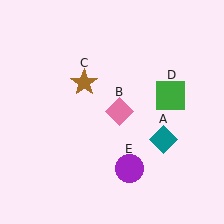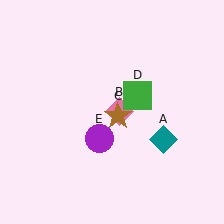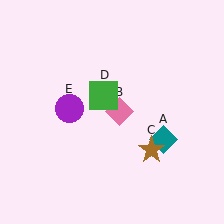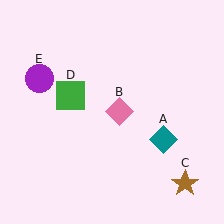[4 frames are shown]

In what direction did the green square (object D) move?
The green square (object D) moved left.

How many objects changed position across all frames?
3 objects changed position: brown star (object C), green square (object D), purple circle (object E).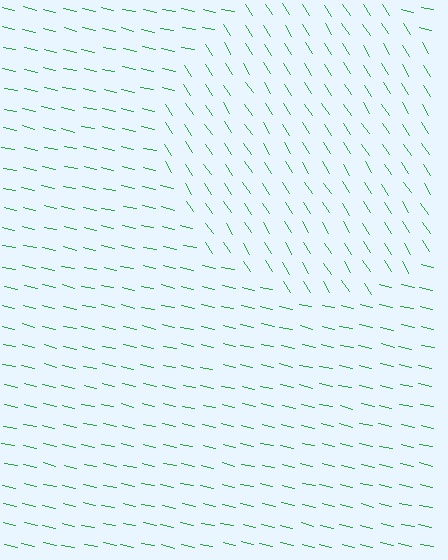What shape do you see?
I see a circle.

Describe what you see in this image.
The image is filled with small green line segments. A circle region in the image has lines oriented differently from the surrounding lines, creating a visible texture boundary.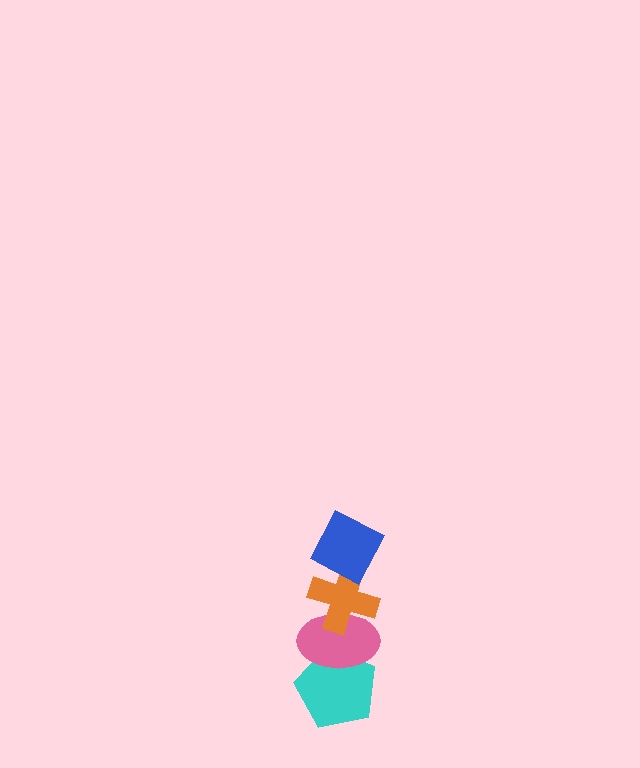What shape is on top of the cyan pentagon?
The pink ellipse is on top of the cyan pentagon.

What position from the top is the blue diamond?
The blue diamond is 1st from the top.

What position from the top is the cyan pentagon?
The cyan pentagon is 4th from the top.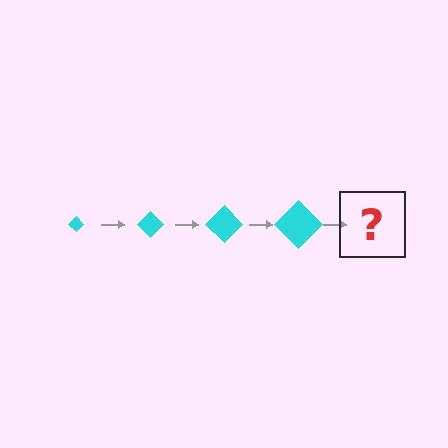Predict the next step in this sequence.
The next step is a cyan diamond, larger than the previous one.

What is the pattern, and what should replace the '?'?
The pattern is that the diamond gets progressively larger each step. The '?' should be a cyan diamond, larger than the previous one.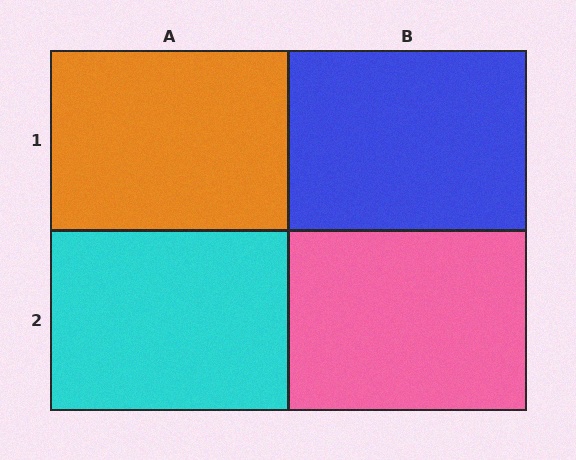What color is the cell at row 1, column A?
Orange.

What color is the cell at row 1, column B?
Blue.